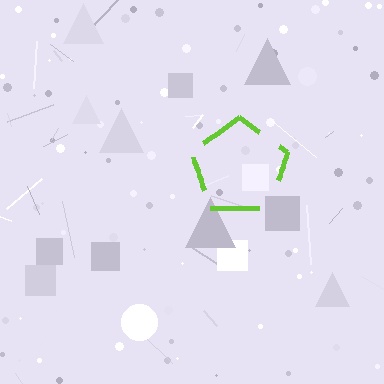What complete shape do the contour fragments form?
The contour fragments form a pentagon.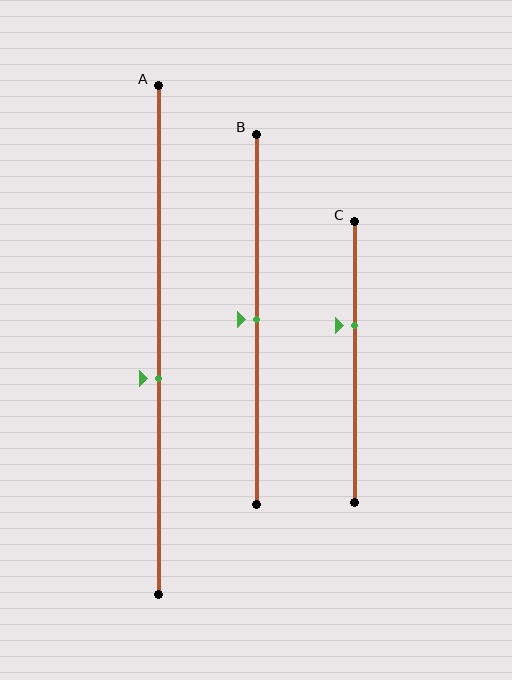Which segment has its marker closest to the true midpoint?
Segment B has its marker closest to the true midpoint.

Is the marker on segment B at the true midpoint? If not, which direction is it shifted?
Yes, the marker on segment B is at the true midpoint.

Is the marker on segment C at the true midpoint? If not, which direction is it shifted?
No, the marker on segment C is shifted upward by about 13% of the segment length.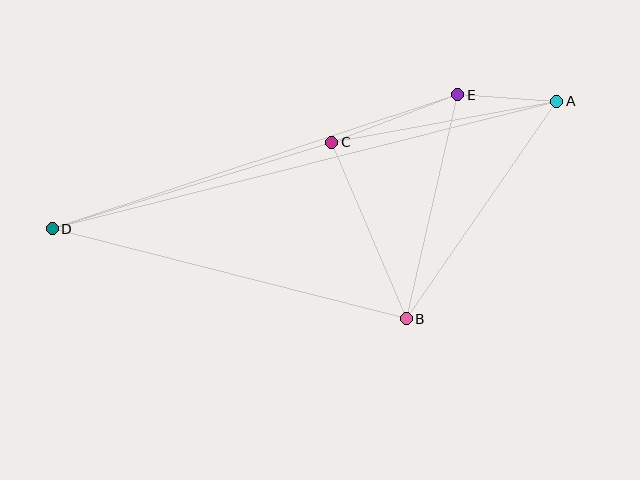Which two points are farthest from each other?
Points A and D are farthest from each other.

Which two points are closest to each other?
Points A and E are closest to each other.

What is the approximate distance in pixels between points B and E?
The distance between B and E is approximately 230 pixels.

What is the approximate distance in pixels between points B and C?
The distance between B and C is approximately 192 pixels.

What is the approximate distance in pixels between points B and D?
The distance between B and D is approximately 365 pixels.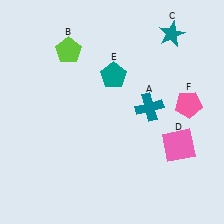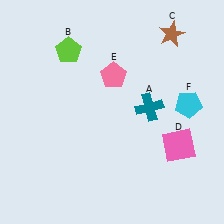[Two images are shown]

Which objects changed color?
C changed from teal to brown. E changed from teal to pink. F changed from pink to cyan.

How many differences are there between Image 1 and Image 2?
There are 3 differences between the two images.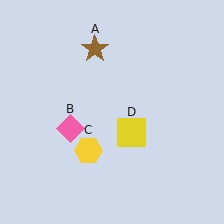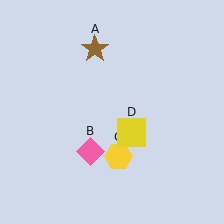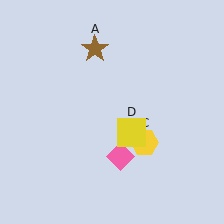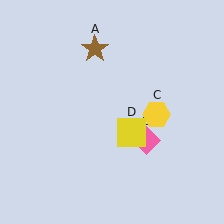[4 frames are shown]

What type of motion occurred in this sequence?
The pink diamond (object B), yellow hexagon (object C) rotated counterclockwise around the center of the scene.